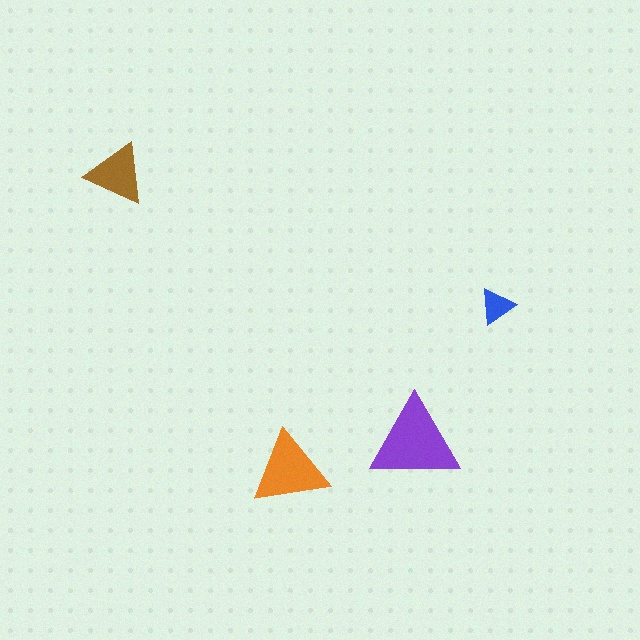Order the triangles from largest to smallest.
the purple one, the orange one, the brown one, the blue one.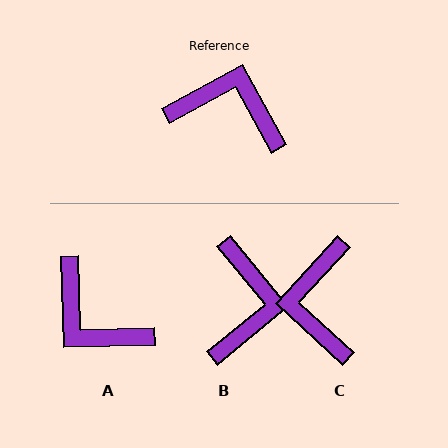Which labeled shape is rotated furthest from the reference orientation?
A, about 153 degrees away.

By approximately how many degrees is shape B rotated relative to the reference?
Approximately 79 degrees clockwise.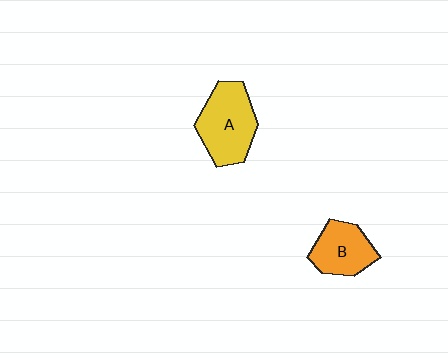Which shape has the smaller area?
Shape B (orange).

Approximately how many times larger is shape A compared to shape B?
Approximately 1.4 times.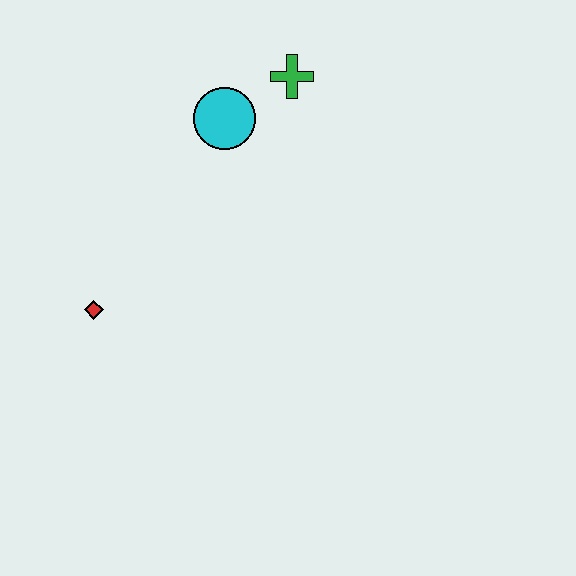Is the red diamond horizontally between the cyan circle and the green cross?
No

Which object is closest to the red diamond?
The cyan circle is closest to the red diamond.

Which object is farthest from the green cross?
The red diamond is farthest from the green cross.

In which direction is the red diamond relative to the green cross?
The red diamond is below the green cross.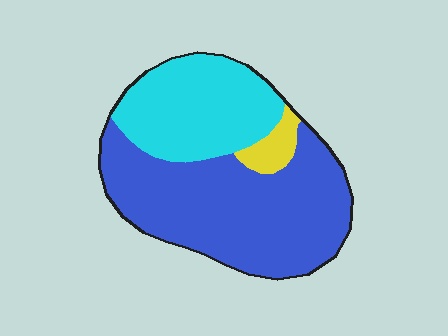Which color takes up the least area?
Yellow, at roughly 5%.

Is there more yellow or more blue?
Blue.